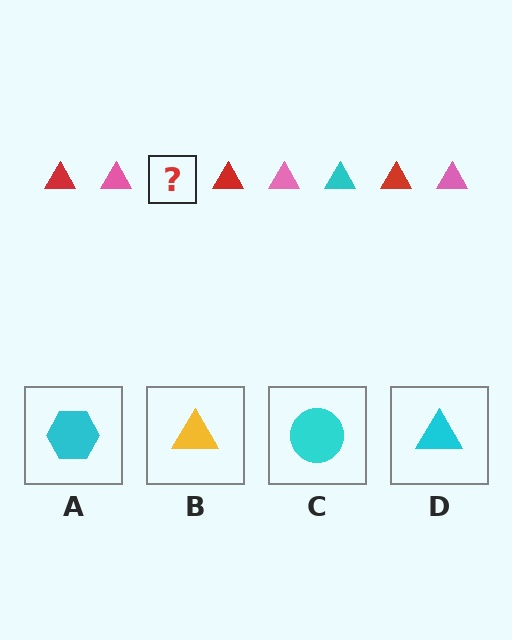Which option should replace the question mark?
Option D.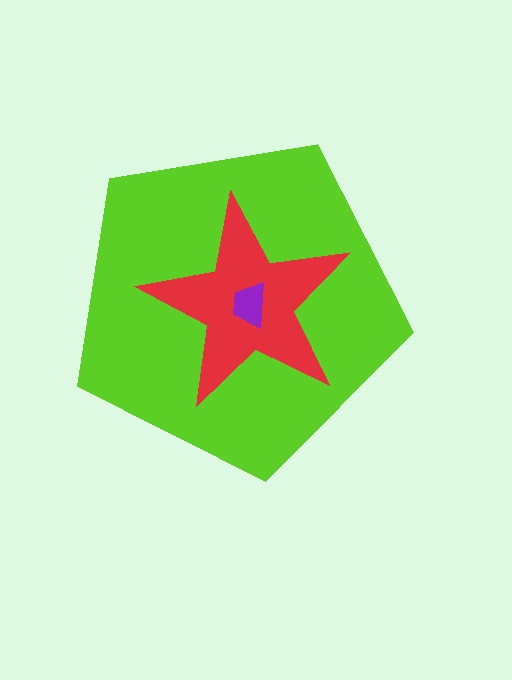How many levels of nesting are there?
3.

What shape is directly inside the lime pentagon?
The red star.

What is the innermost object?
The purple trapezoid.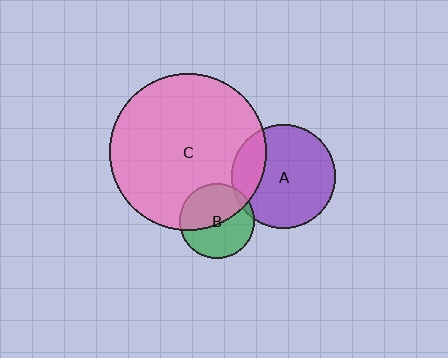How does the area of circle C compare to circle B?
Approximately 4.5 times.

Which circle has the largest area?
Circle C (pink).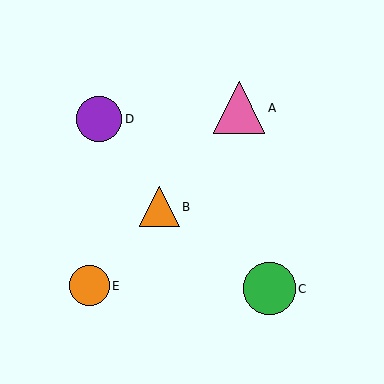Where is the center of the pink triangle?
The center of the pink triangle is at (239, 108).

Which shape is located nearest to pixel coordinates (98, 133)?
The purple circle (labeled D) at (99, 119) is nearest to that location.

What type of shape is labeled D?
Shape D is a purple circle.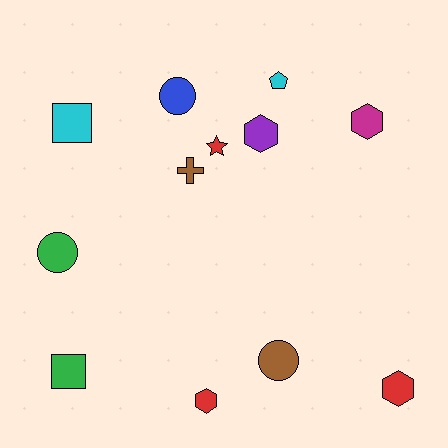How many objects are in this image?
There are 12 objects.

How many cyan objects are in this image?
There are 2 cyan objects.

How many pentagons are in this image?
There is 1 pentagon.